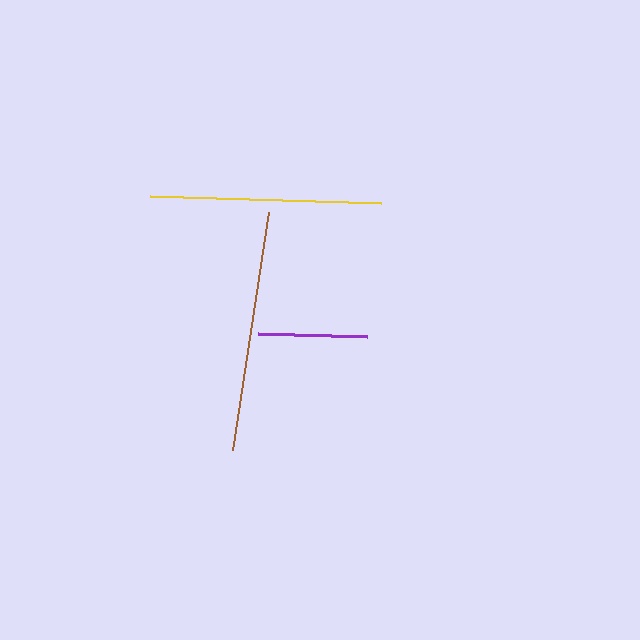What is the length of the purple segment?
The purple segment is approximately 108 pixels long.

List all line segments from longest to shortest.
From longest to shortest: brown, yellow, purple.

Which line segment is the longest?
The brown line is the longest at approximately 241 pixels.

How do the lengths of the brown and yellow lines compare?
The brown and yellow lines are approximately the same length.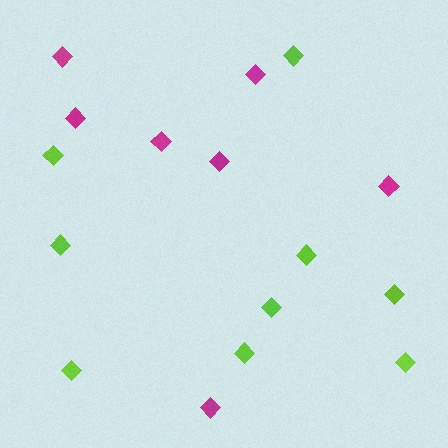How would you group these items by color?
There are 2 groups: one group of lime diamonds (9) and one group of magenta diamonds (7).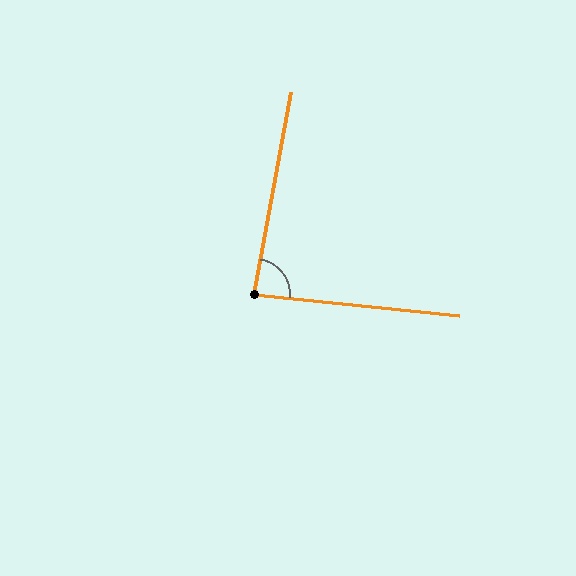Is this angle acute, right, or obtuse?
It is approximately a right angle.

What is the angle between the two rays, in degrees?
Approximately 85 degrees.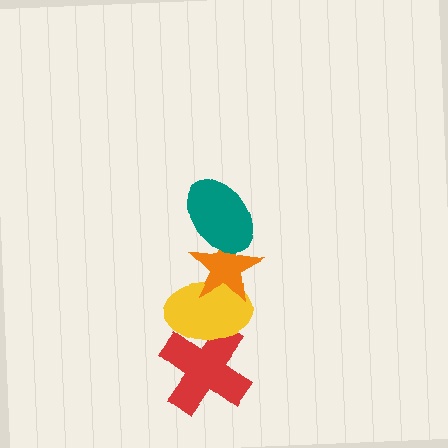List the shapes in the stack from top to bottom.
From top to bottom: the teal ellipse, the orange star, the yellow ellipse, the red cross.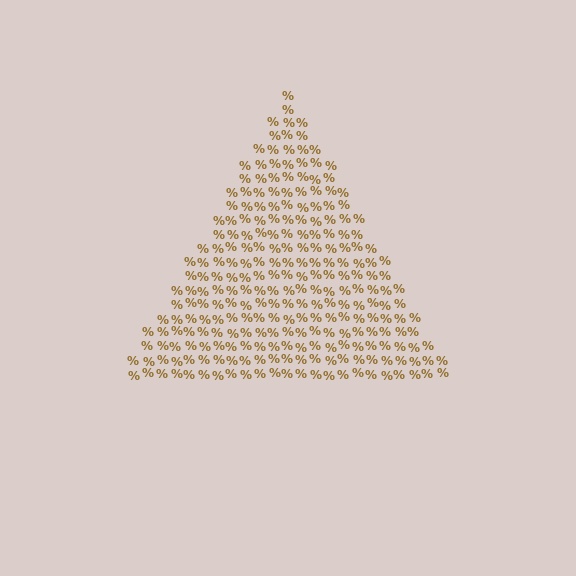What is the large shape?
The large shape is a triangle.